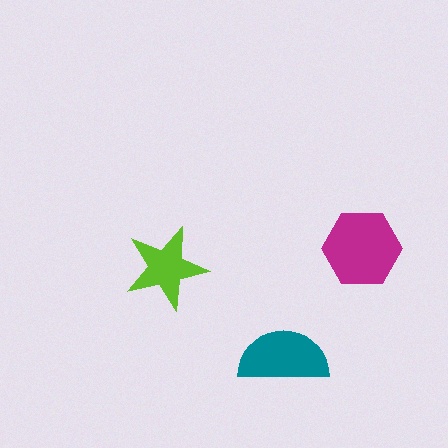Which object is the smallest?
The lime star.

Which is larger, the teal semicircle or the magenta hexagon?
The magenta hexagon.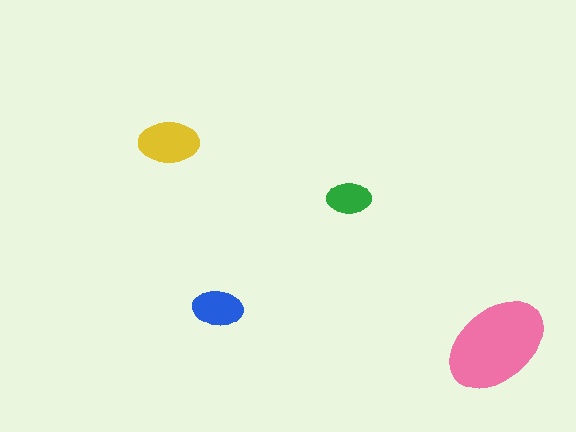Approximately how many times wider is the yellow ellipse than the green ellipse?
About 1.5 times wider.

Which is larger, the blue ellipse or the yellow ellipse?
The yellow one.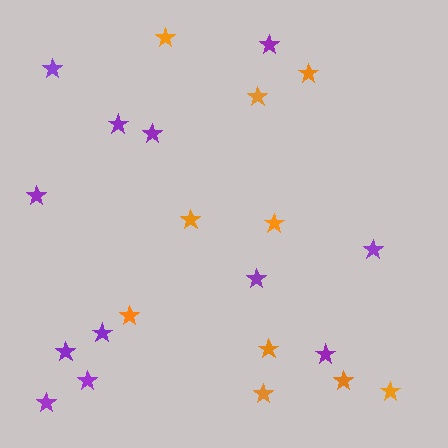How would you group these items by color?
There are 2 groups: one group of orange stars (10) and one group of purple stars (12).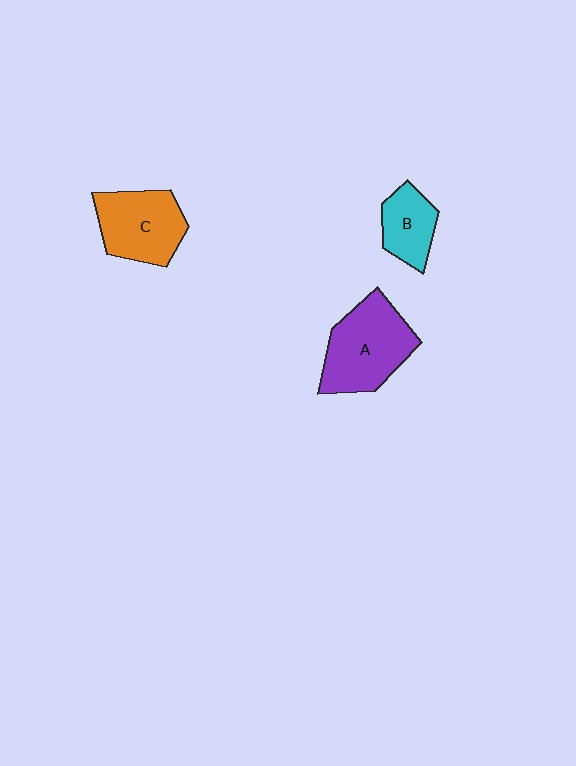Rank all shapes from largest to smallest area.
From largest to smallest: A (purple), C (orange), B (cyan).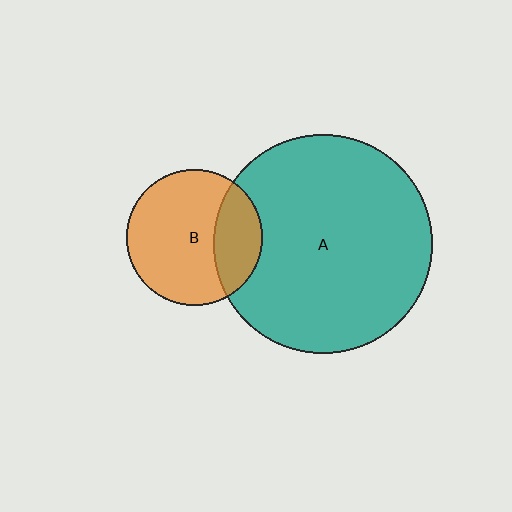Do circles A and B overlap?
Yes.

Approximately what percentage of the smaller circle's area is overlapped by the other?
Approximately 25%.